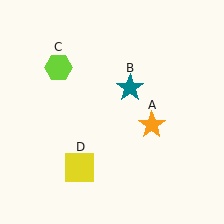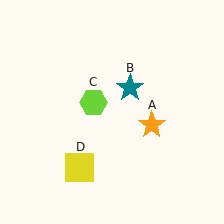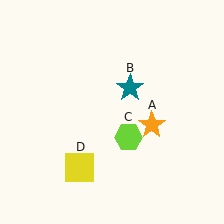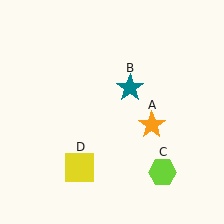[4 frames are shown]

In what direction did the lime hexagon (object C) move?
The lime hexagon (object C) moved down and to the right.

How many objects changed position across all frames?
1 object changed position: lime hexagon (object C).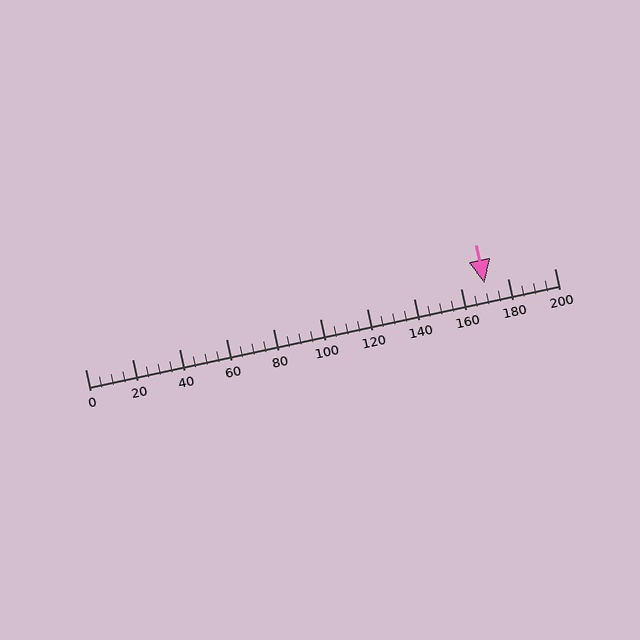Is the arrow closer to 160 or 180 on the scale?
The arrow is closer to 180.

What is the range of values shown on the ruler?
The ruler shows values from 0 to 200.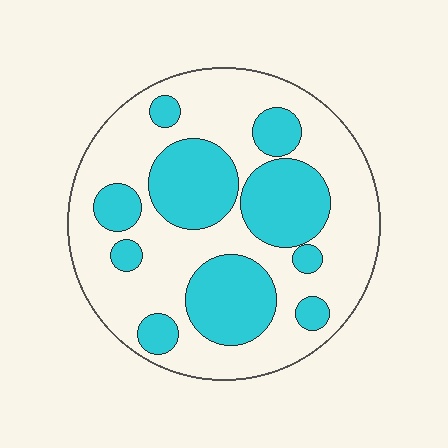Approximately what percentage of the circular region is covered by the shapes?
Approximately 35%.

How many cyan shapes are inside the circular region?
10.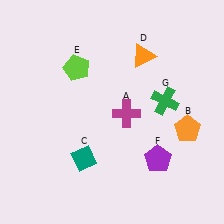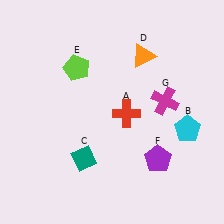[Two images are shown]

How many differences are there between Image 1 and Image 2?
There are 3 differences between the two images.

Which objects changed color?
A changed from magenta to red. B changed from orange to cyan. G changed from green to magenta.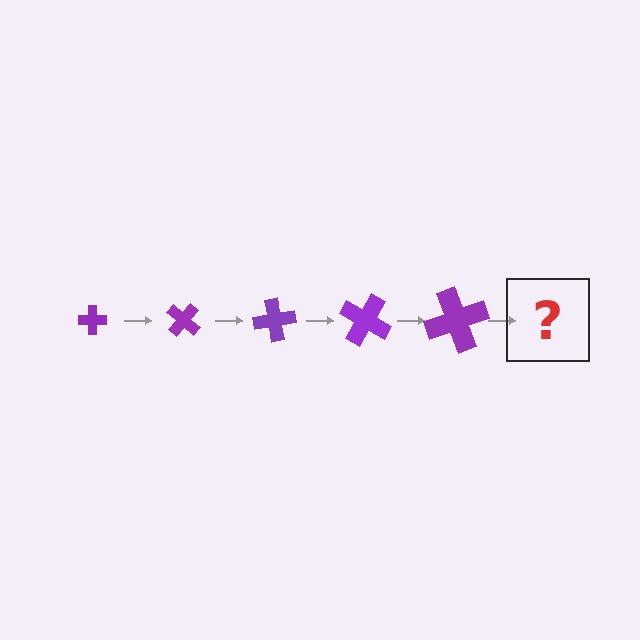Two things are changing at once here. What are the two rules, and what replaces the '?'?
The two rules are that the cross grows larger each step and it rotates 40 degrees each step. The '?' should be a cross, larger than the previous one and rotated 200 degrees from the start.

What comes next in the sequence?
The next element should be a cross, larger than the previous one and rotated 200 degrees from the start.